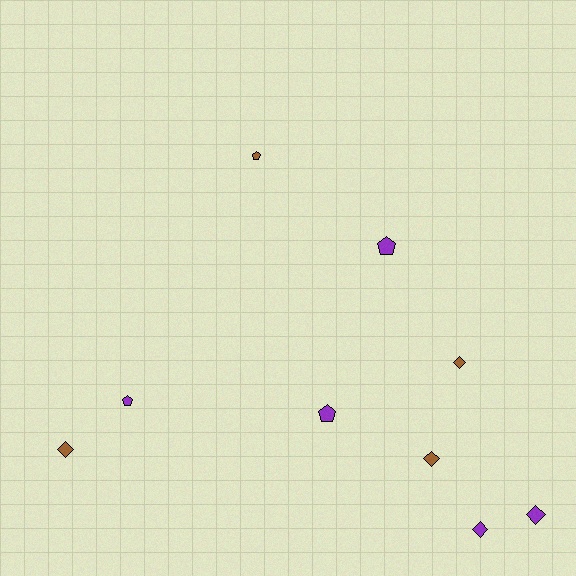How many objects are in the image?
There are 9 objects.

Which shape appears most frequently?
Diamond, with 5 objects.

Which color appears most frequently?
Purple, with 5 objects.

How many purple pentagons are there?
There are 3 purple pentagons.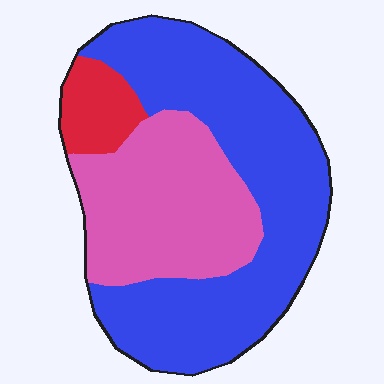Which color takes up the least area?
Red, at roughly 10%.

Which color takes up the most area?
Blue, at roughly 55%.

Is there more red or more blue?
Blue.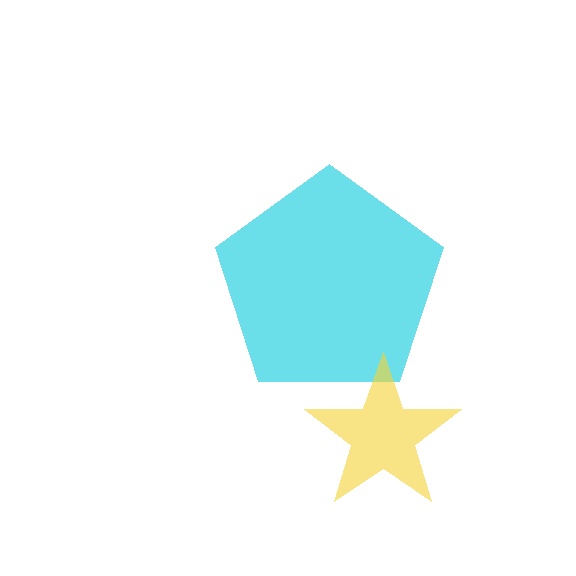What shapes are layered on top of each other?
The layered shapes are: a cyan pentagon, a yellow star.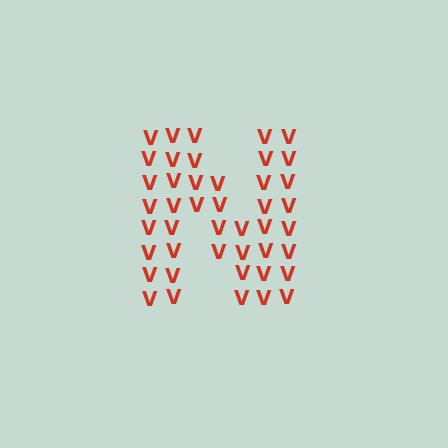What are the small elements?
The small elements are letter V's.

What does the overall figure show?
The overall figure shows the letter N.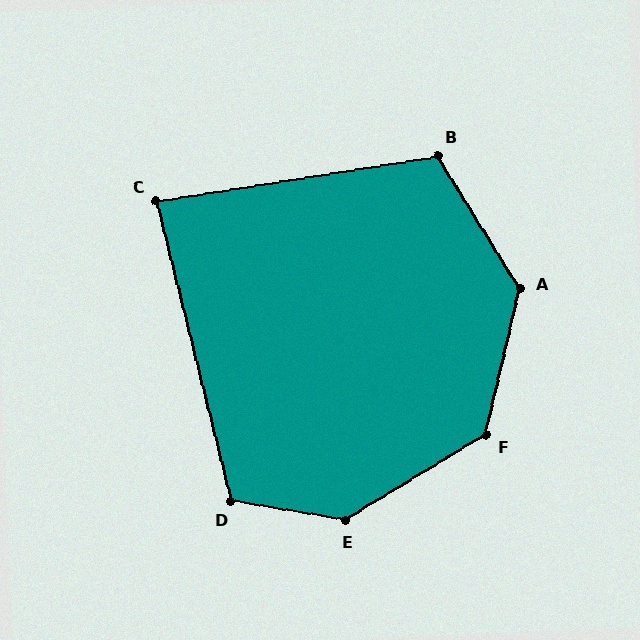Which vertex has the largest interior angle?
E, at approximately 139 degrees.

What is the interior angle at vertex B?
Approximately 112 degrees (obtuse).